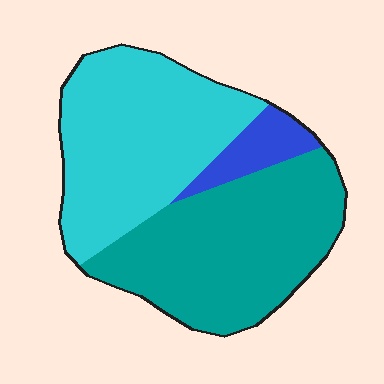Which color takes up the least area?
Blue, at roughly 10%.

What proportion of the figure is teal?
Teal covers 47% of the figure.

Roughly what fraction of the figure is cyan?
Cyan covers 45% of the figure.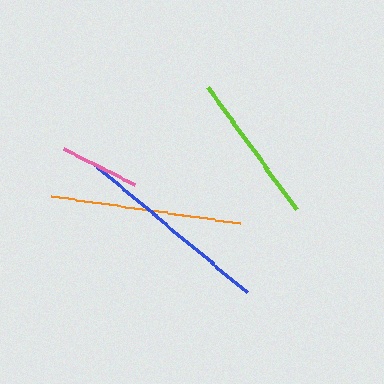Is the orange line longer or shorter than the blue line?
The blue line is longer than the orange line.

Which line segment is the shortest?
The pink line is the shortest at approximately 79 pixels.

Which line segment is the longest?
The blue line is the longest at approximately 201 pixels.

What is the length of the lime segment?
The lime segment is approximately 150 pixels long.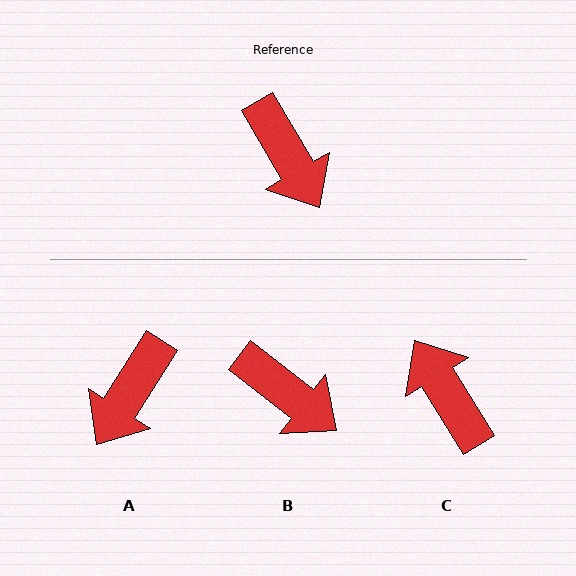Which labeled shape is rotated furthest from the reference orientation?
C, about 179 degrees away.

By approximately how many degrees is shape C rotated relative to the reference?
Approximately 179 degrees clockwise.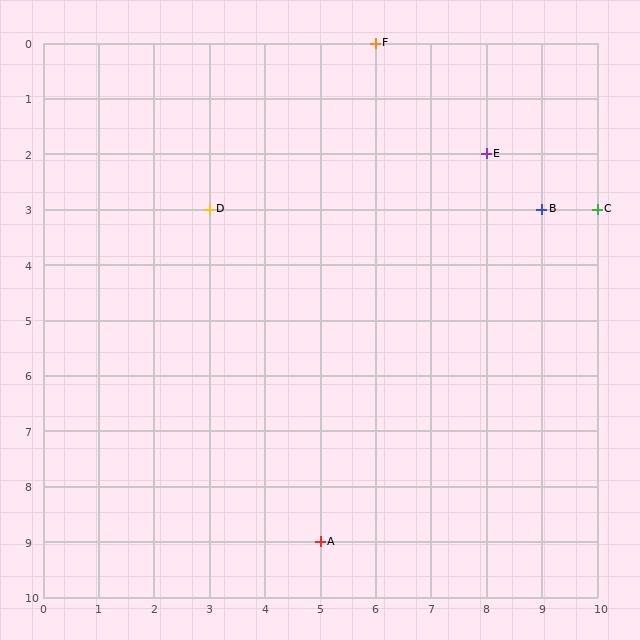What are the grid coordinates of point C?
Point C is at grid coordinates (10, 3).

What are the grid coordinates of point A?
Point A is at grid coordinates (5, 9).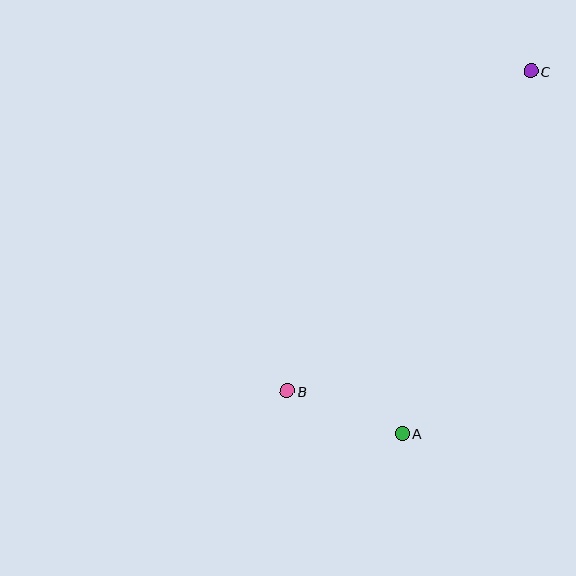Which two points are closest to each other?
Points A and B are closest to each other.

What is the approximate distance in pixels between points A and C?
The distance between A and C is approximately 385 pixels.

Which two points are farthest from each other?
Points B and C are farthest from each other.